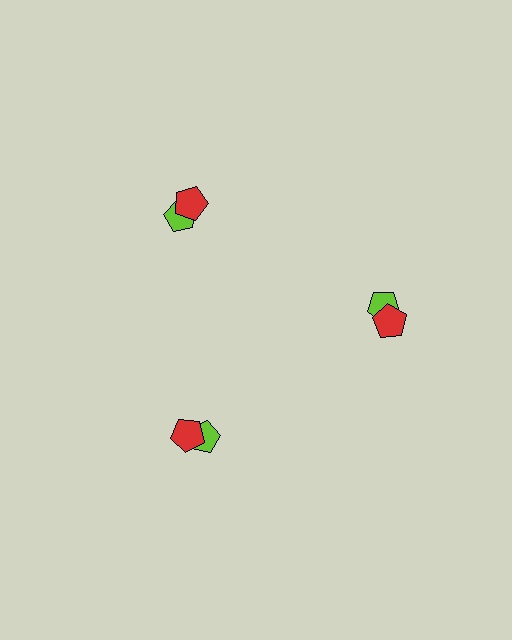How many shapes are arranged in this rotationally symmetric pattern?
There are 6 shapes, arranged in 3 groups of 2.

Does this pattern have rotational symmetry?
Yes, this pattern has 3-fold rotational symmetry. It looks the same after rotating 120 degrees around the center.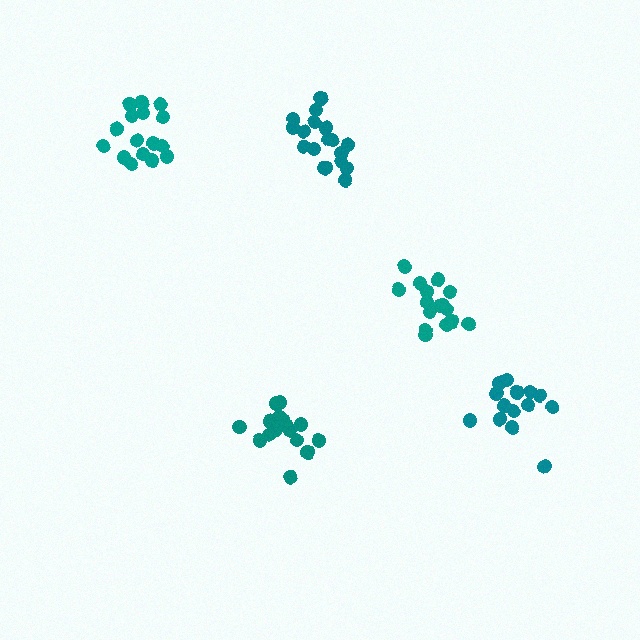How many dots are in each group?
Group 1: 16 dots, Group 2: 18 dots, Group 3: 17 dots, Group 4: 14 dots, Group 5: 16 dots (81 total).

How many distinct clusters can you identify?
There are 5 distinct clusters.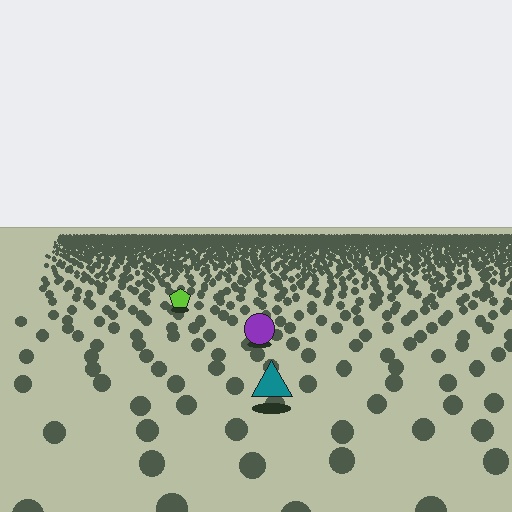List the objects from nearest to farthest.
From nearest to farthest: the teal triangle, the purple circle, the lime pentagon.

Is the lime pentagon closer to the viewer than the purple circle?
No. The purple circle is closer — you can tell from the texture gradient: the ground texture is coarser near it.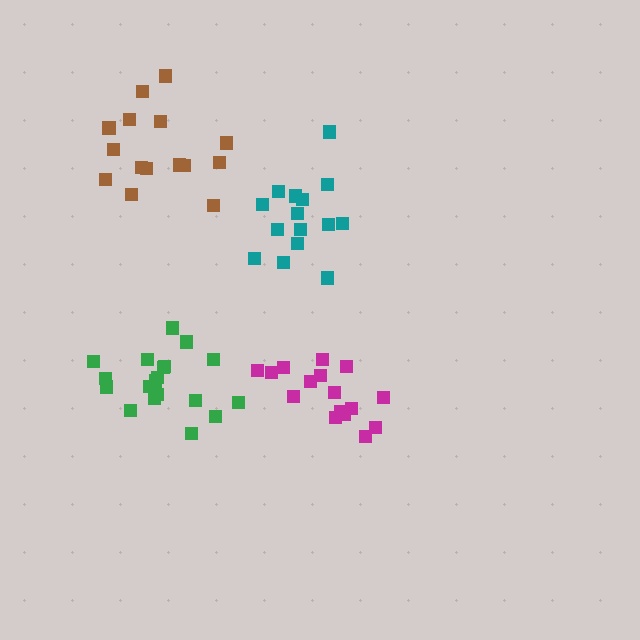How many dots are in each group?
Group 1: 16 dots, Group 2: 15 dots, Group 3: 15 dots, Group 4: 19 dots (65 total).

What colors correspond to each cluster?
The clusters are colored: magenta, teal, brown, green.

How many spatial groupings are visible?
There are 4 spatial groupings.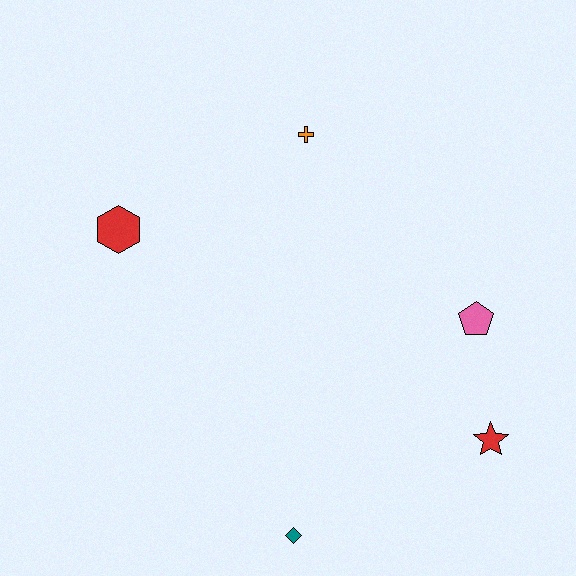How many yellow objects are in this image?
There are no yellow objects.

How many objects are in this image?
There are 5 objects.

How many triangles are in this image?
There are no triangles.